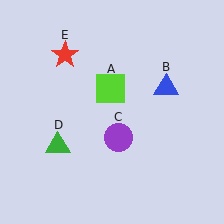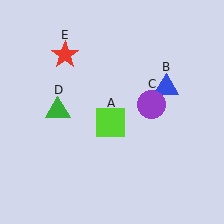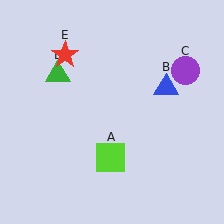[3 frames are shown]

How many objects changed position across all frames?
3 objects changed position: lime square (object A), purple circle (object C), green triangle (object D).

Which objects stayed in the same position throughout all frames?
Blue triangle (object B) and red star (object E) remained stationary.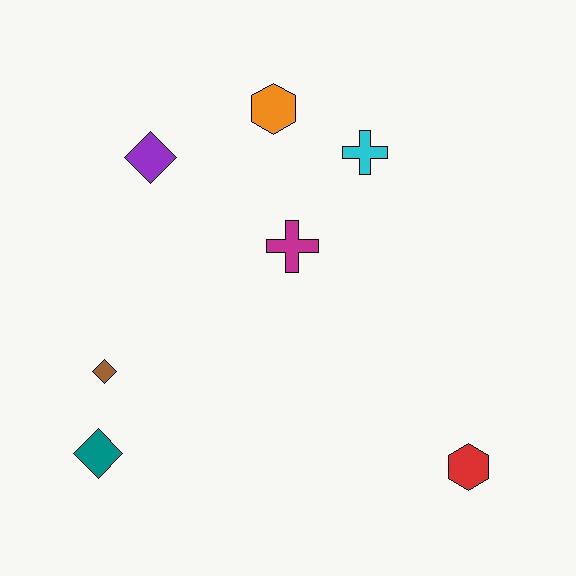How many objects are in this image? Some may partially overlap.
There are 7 objects.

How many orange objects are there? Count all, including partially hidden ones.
There is 1 orange object.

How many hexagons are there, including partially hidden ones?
There are 2 hexagons.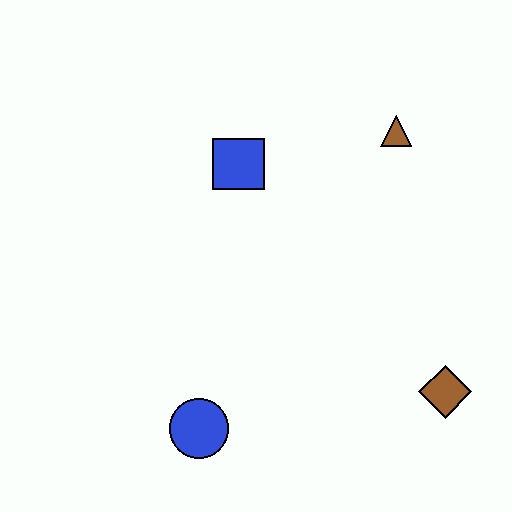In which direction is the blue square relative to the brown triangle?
The blue square is to the left of the brown triangle.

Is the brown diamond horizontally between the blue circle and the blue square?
No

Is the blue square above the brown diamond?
Yes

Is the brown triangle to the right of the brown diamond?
No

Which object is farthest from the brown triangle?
The blue circle is farthest from the brown triangle.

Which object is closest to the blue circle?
The brown diamond is closest to the blue circle.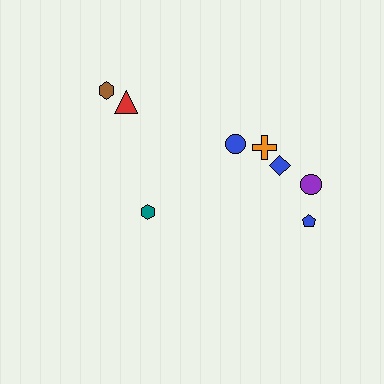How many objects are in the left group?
There are 3 objects.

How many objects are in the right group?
There are 5 objects.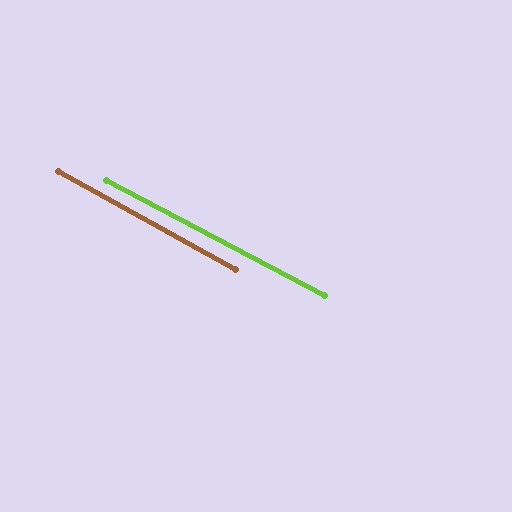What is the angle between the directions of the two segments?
Approximately 1 degree.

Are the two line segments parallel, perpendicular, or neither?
Parallel — their directions differ by only 1.3°.